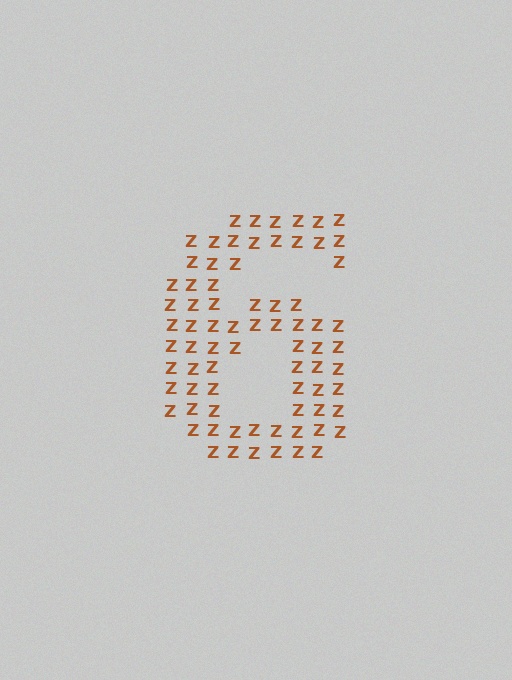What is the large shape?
The large shape is the digit 6.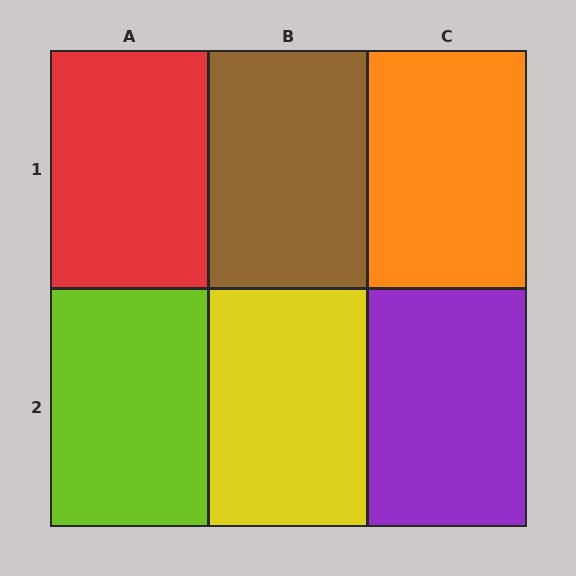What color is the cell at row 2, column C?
Purple.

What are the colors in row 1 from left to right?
Red, brown, orange.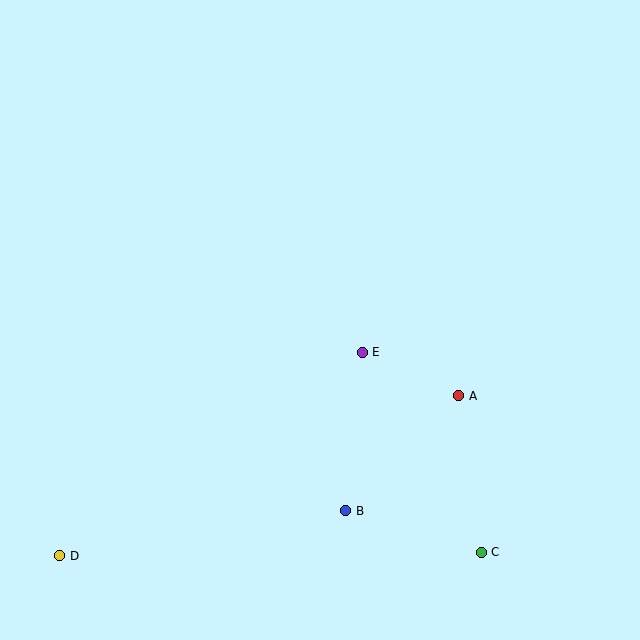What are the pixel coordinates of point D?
Point D is at (60, 556).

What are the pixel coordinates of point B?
Point B is at (346, 511).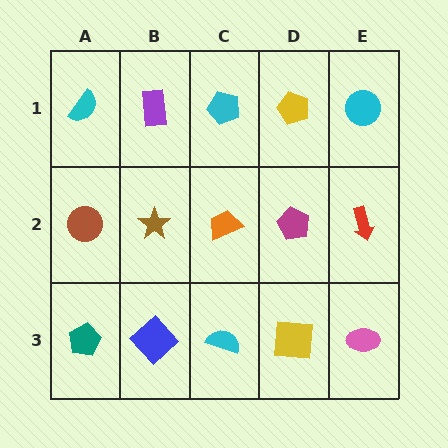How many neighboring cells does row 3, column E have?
2.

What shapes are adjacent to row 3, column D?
A magenta pentagon (row 2, column D), a cyan semicircle (row 3, column C), a pink ellipse (row 3, column E).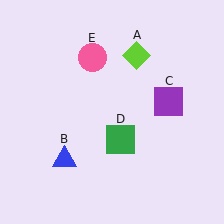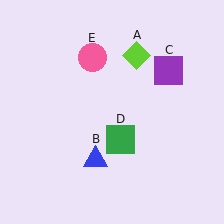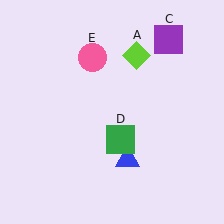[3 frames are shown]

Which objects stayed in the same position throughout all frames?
Lime diamond (object A) and green square (object D) and pink circle (object E) remained stationary.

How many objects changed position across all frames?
2 objects changed position: blue triangle (object B), purple square (object C).